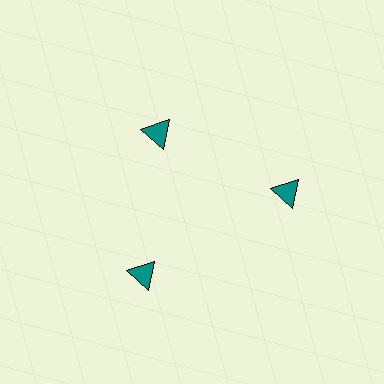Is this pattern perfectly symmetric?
No. The 3 teal triangles are arranged in a ring, but one element near the 11 o'clock position is pulled inward toward the center, breaking the 3-fold rotational symmetry.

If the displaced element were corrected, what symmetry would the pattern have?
It would have 3-fold rotational symmetry — the pattern would map onto itself every 120 degrees.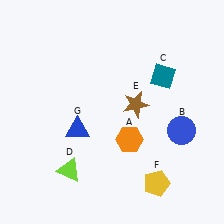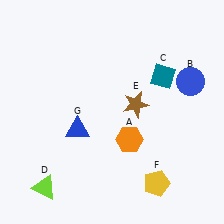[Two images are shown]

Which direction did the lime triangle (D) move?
The lime triangle (D) moved left.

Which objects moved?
The objects that moved are: the blue circle (B), the lime triangle (D).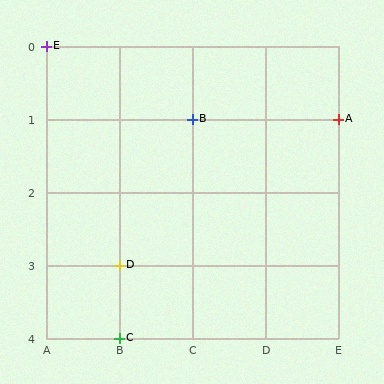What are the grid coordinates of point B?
Point B is at grid coordinates (C, 1).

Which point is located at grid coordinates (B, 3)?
Point D is at (B, 3).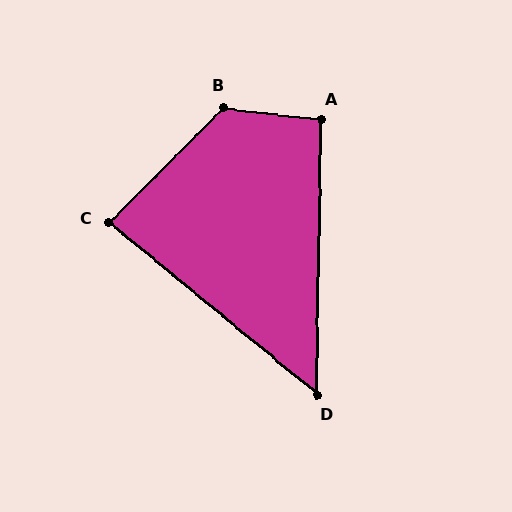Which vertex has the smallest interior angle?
D, at approximately 52 degrees.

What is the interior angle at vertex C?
Approximately 84 degrees (acute).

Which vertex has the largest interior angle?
B, at approximately 128 degrees.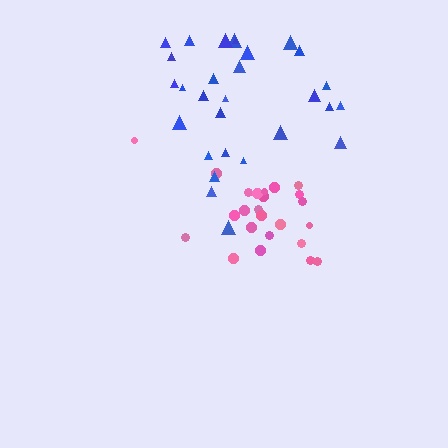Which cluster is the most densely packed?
Pink.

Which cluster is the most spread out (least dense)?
Blue.